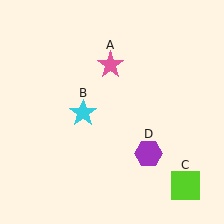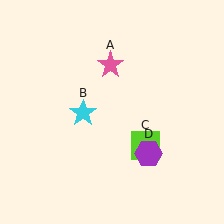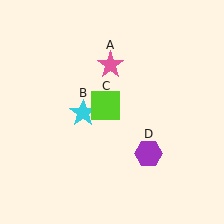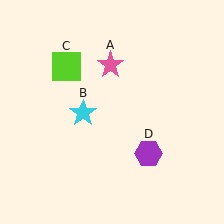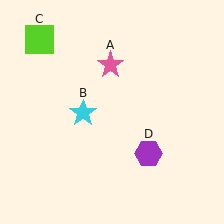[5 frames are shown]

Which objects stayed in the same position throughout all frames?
Pink star (object A) and cyan star (object B) and purple hexagon (object D) remained stationary.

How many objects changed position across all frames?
1 object changed position: lime square (object C).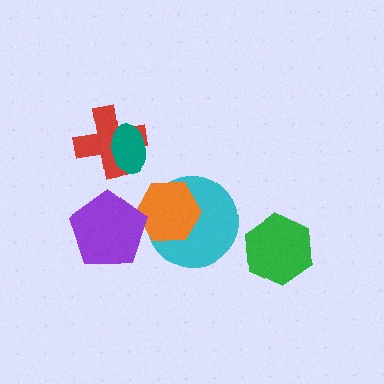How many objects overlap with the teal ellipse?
1 object overlaps with the teal ellipse.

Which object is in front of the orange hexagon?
The purple pentagon is in front of the orange hexagon.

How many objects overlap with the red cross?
1 object overlaps with the red cross.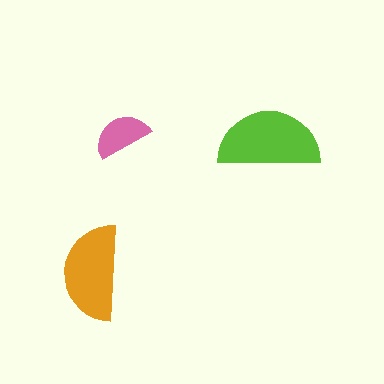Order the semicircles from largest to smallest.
the lime one, the orange one, the pink one.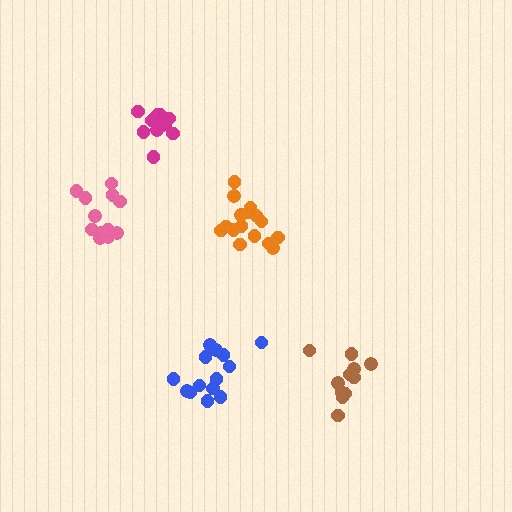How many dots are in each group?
Group 1: 11 dots, Group 2: 13 dots, Group 3: 13 dots, Group 4: 16 dots, Group 5: 14 dots (67 total).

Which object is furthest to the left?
The pink cluster is leftmost.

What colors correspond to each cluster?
The clusters are colored: brown, magenta, pink, orange, blue.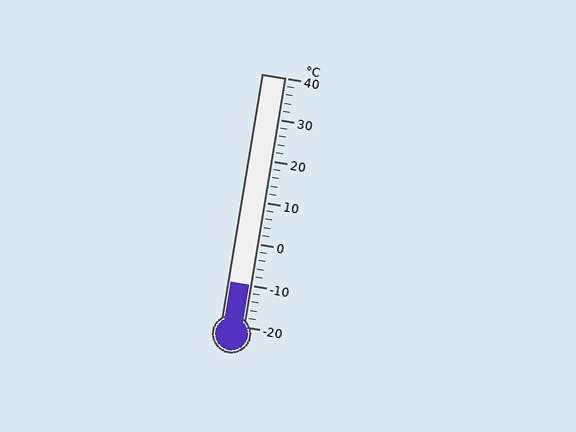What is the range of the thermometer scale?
The thermometer scale ranges from -20°C to 40°C.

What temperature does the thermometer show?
The thermometer shows approximately -10°C.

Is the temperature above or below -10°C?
The temperature is at -10°C.